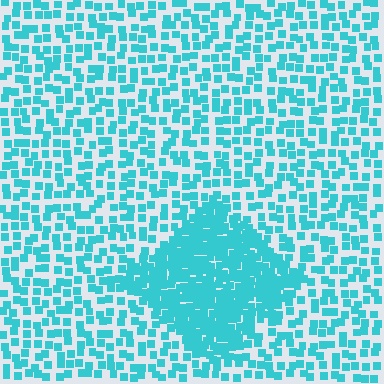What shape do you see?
I see a diamond.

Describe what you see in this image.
The image contains small cyan elements arranged at two different densities. A diamond-shaped region is visible where the elements are more densely packed than the surrounding area.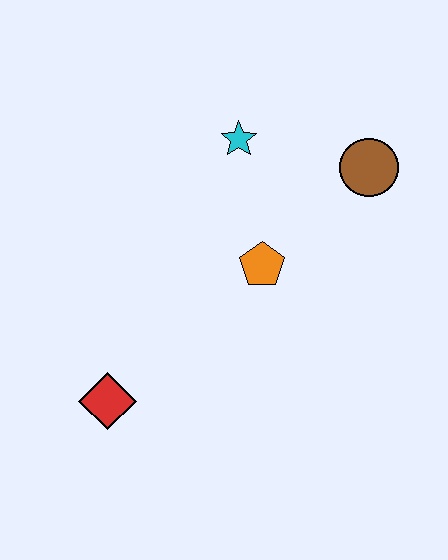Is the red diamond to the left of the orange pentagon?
Yes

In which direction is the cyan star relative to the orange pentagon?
The cyan star is above the orange pentagon.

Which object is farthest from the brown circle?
The red diamond is farthest from the brown circle.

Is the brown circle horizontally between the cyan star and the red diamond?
No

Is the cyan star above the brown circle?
Yes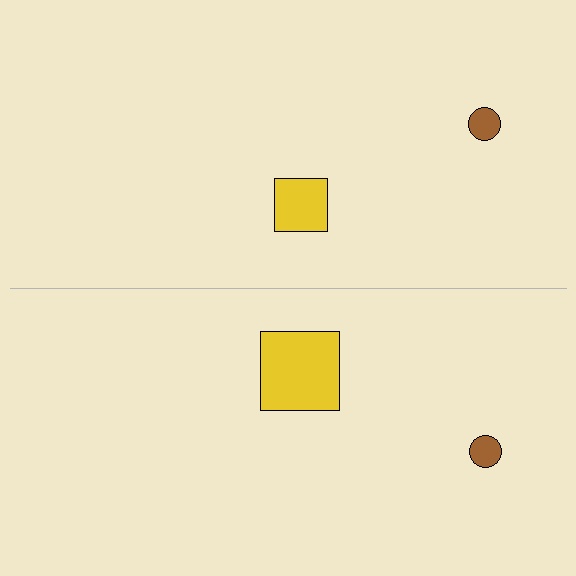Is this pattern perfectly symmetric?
No, the pattern is not perfectly symmetric. The yellow square on the bottom side has a different size than its mirror counterpart.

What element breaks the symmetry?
The yellow square on the bottom side has a different size than its mirror counterpart.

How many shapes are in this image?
There are 4 shapes in this image.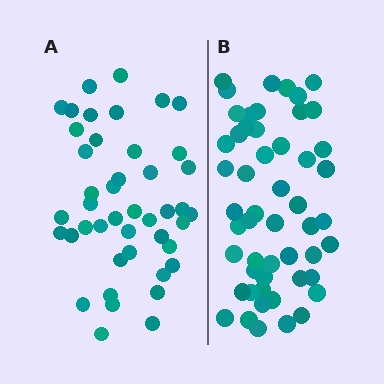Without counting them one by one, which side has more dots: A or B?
Region B (the right region) has more dots.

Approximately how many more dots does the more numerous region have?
Region B has roughly 8 or so more dots than region A.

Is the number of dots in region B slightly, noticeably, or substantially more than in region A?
Region B has only slightly more — the two regions are fairly close. The ratio is roughly 1.2 to 1.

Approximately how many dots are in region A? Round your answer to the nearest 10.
About 40 dots. (The exact count is 44, which rounds to 40.)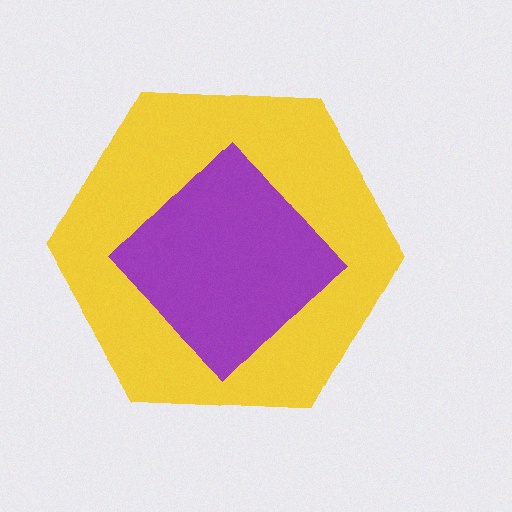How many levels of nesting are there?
2.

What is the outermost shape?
The yellow hexagon.